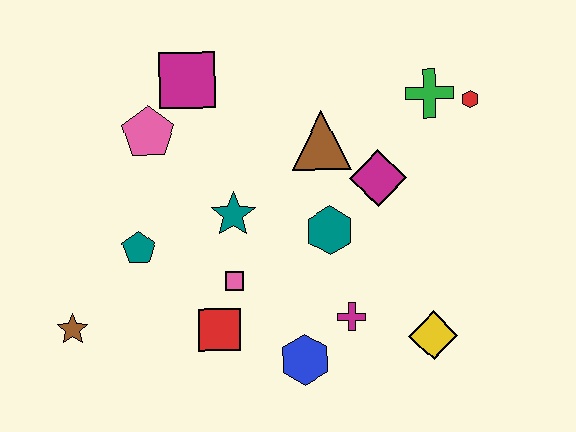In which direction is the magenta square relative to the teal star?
The magenta square is above the teal star.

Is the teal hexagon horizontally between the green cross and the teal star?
Yes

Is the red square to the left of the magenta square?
No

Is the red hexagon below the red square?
No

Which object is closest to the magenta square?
The pink pentagon is closest to the magenta square.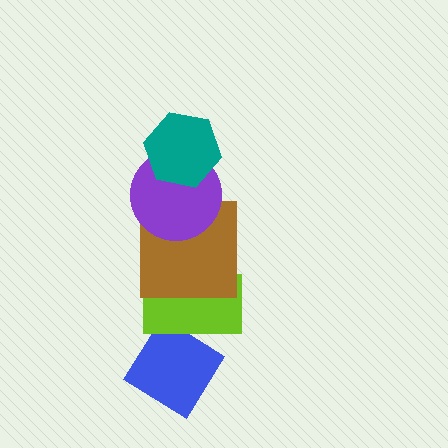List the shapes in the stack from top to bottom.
From top to bottom: the teal hexagon, the purple circle, the brown square, the lime rectangle, the blue diamond.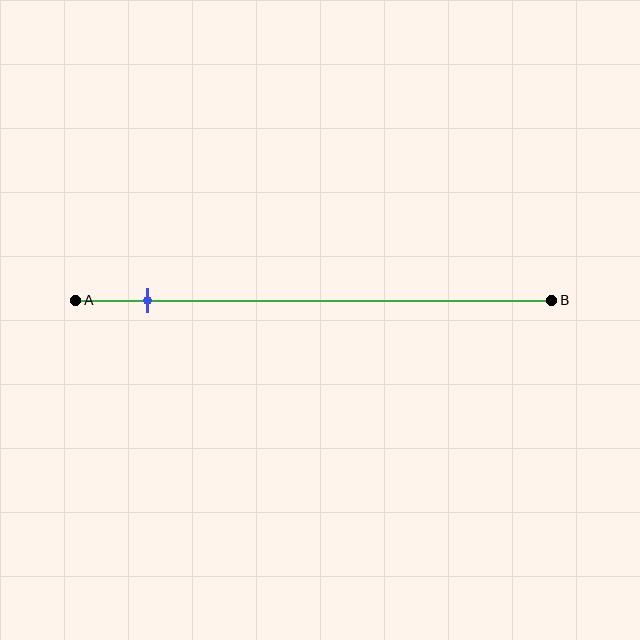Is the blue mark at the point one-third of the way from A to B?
No, the mark is at about 15% from A, not at the 33% one-third point.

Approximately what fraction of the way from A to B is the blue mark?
The blue mark is approximately 15% of the way from A to B.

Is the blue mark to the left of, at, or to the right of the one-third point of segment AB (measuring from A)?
The blue mark is to the left of the one-third point of segment AB.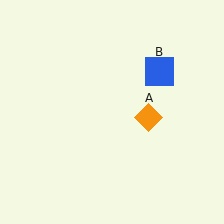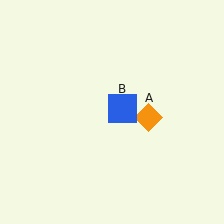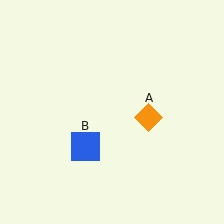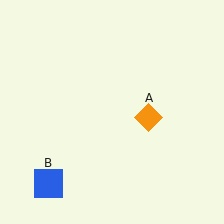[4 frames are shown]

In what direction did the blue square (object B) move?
The blue square (object B) moved down and to the left.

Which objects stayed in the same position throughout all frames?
Orange diamond (object A) remained stationary.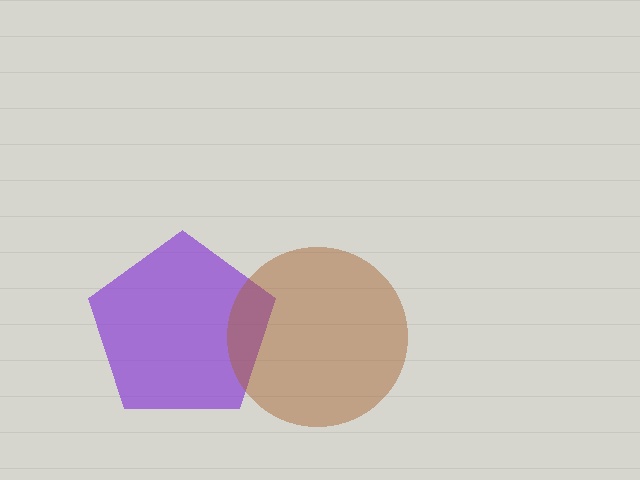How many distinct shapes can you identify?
There are 2 distinct shapes: a purple pentagon, a brown circle.